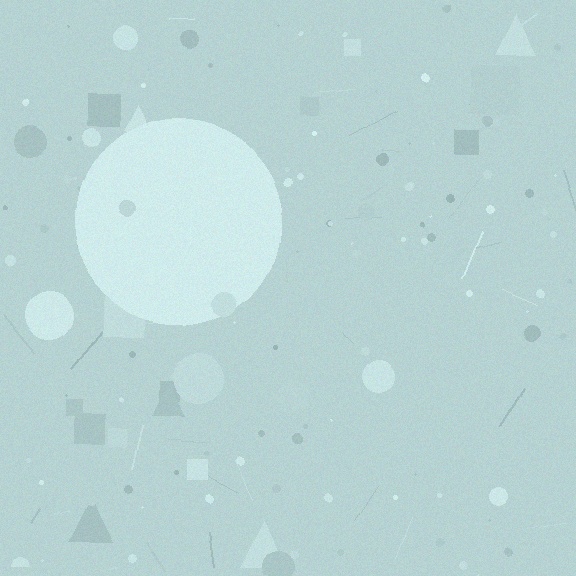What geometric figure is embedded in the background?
A circle is embedded in the background.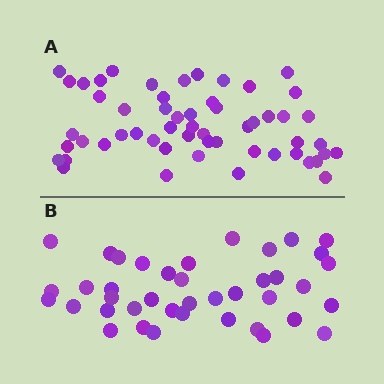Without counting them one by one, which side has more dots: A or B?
Region A (the top region) has more dots.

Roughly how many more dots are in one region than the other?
Region A has approximately 15 more dots than region B.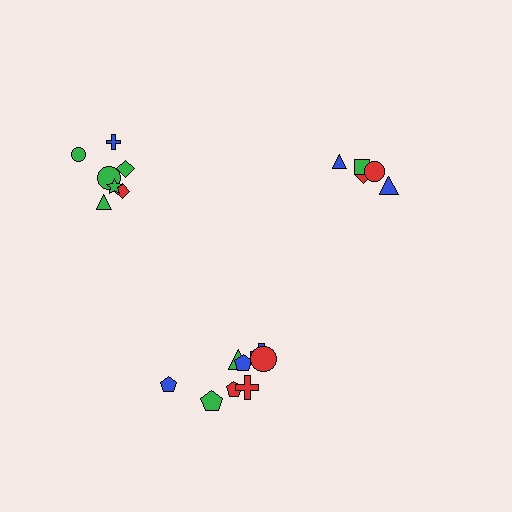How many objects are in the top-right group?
There are 5 objects.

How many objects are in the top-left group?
There are 7 objects.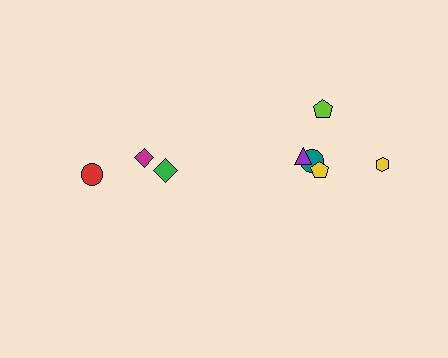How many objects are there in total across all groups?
There are 8 objects.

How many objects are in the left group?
There are 3 objects.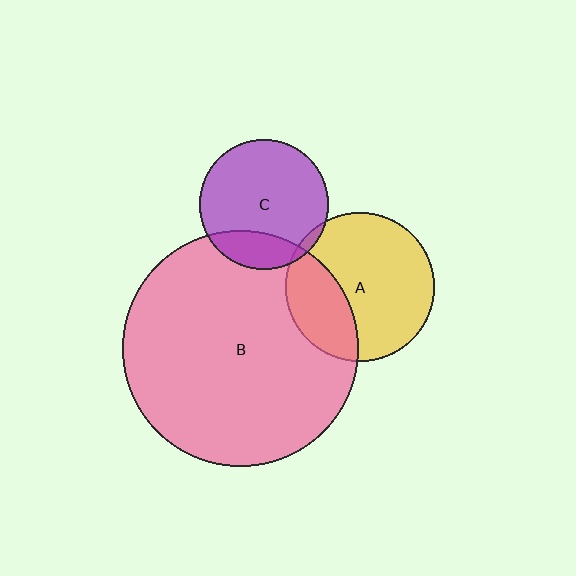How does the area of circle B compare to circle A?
Approximately 2.5 times.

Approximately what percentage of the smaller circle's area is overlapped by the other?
Approximately 20%.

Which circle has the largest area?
Circle B (pink).